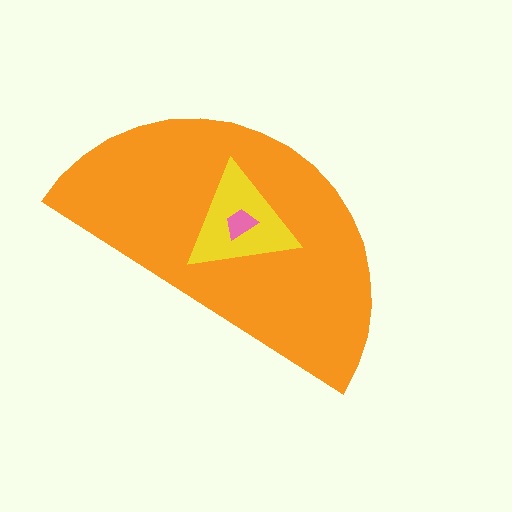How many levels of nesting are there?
3.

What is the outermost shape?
The orange semicircle.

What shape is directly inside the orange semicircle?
The yellow triangle.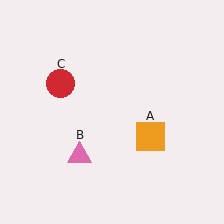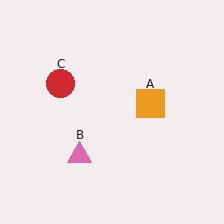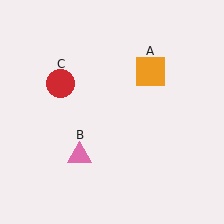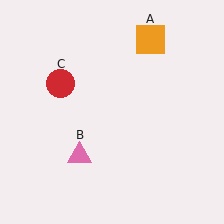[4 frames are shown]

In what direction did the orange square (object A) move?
The orange square (object A) moved up.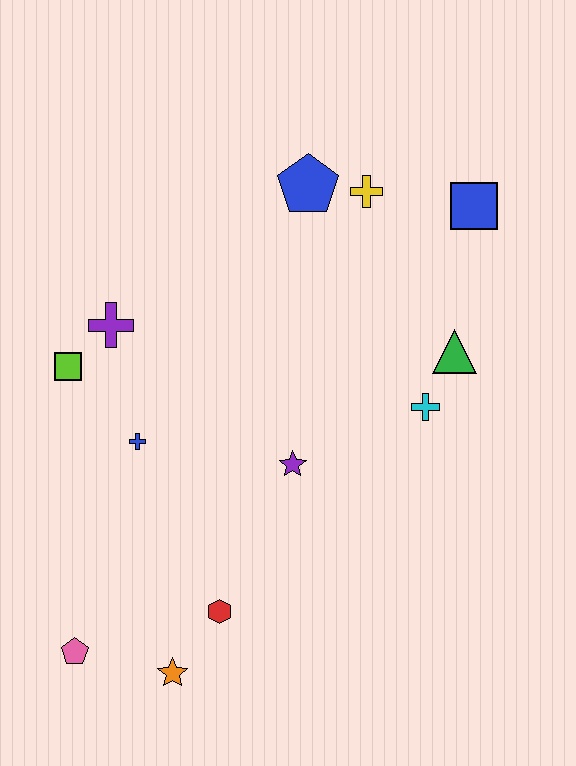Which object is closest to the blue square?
The yellow cross is closest to the blue square.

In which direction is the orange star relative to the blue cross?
The orange star is below the blue cross.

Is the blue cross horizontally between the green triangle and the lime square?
Yes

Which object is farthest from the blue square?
The pink pentagon is farthest from the blue square.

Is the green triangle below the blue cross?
No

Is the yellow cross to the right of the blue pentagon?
Yes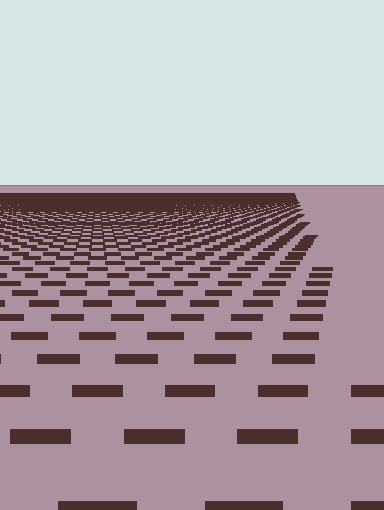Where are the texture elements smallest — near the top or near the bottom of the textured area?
Near the top.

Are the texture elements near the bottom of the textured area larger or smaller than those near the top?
Larger. Near the bottom, elements are closer to the viewer and appear at a bigger on-screen size.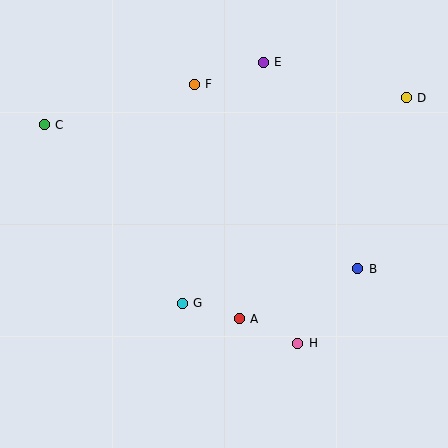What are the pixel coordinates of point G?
Point G is at (182, 303).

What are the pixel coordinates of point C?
Point C is at (44, 125).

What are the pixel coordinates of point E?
Point E is at (263, 62).